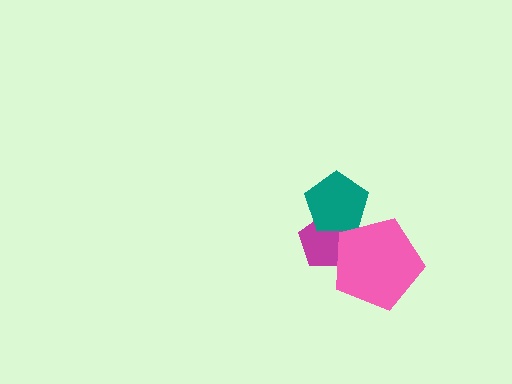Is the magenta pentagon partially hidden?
Yes, it is partially covered by another shape.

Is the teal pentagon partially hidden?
Yes, it is partially covered by another shape.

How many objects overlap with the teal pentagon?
2 objects overlap with the teal pentagon.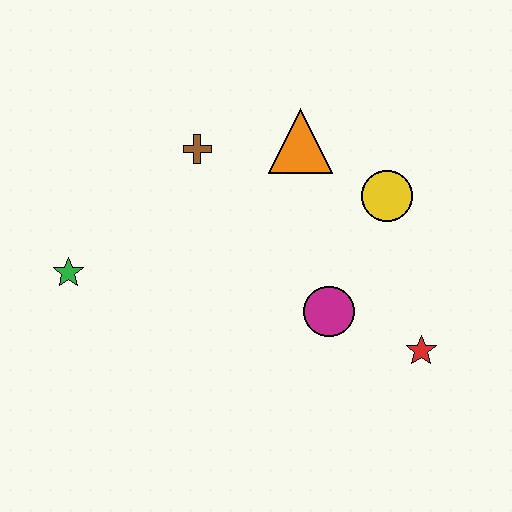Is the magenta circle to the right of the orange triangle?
Yes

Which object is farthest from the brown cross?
The red star is farthest from the brown cross.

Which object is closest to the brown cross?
The orange triangle is closest to the brown cross.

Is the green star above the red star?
Yes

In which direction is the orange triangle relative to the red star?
The orange triangle is above the red star.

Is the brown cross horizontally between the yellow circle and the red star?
No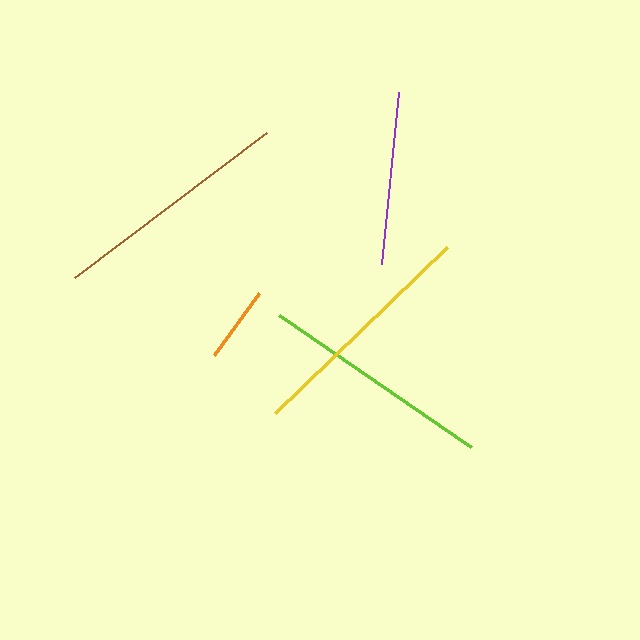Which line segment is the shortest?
The orange line is the shortest at approximately 77 pixels.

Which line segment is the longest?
The brown line is the longest at approximately 240 pixels.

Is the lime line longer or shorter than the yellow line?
The yellow line is longer than the lime line.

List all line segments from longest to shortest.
From longest to shortest: brown, yellow, lime, purple, orange.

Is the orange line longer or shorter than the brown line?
The brown line is longer than the orange line.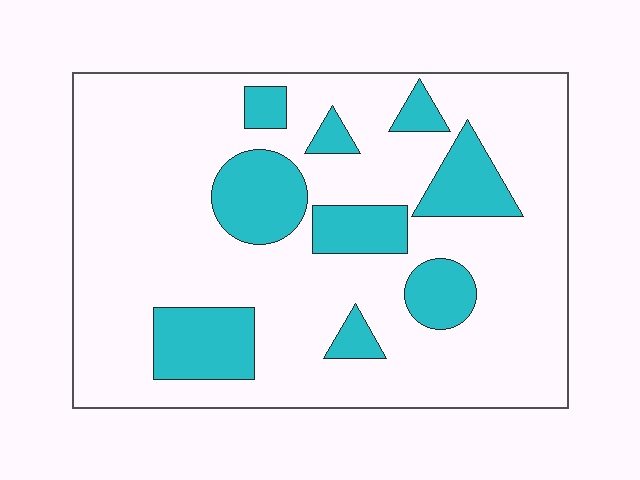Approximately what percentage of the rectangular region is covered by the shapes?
Approximately 20%.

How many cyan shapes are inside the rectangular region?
9.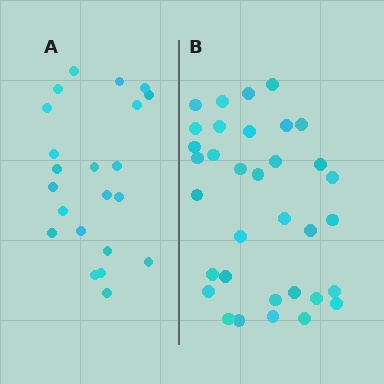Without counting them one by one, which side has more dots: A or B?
Region B (the right region) has more dots.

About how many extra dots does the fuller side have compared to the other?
Region B has roughly 12 or so more dots than region A.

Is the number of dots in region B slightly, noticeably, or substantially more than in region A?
Region B has substantially more. The ratio is roughly 1.5 to 1.